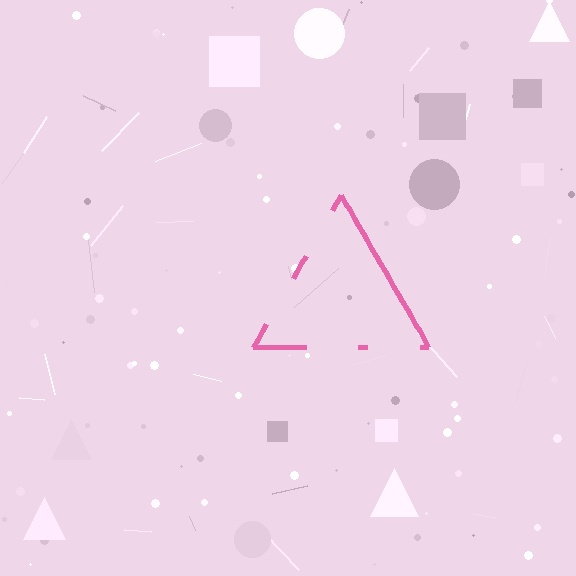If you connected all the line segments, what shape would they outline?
They would outline a triangle.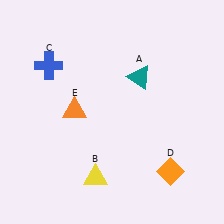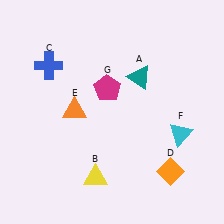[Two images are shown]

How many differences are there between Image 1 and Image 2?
There are 2 differences between the two images.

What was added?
A cyan triangle (F), a magenta pentagon (G) were added in Image 2.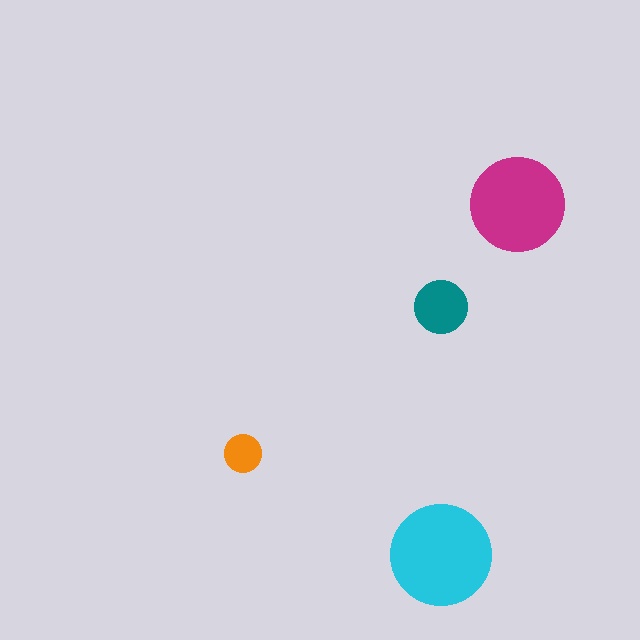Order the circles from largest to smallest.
the cyan one, the magenta one, the teal one, the orange one.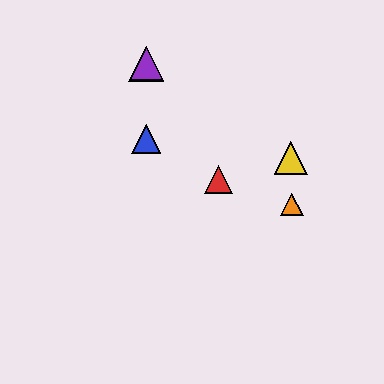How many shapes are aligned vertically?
3 shapes (the blue triangle, the green triangle, the purple triangle) are aligned vertically.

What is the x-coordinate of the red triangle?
The red triangle is at x≈219.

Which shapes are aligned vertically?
The blue triangle, the green triangle, the purple triangle are aligned vertically.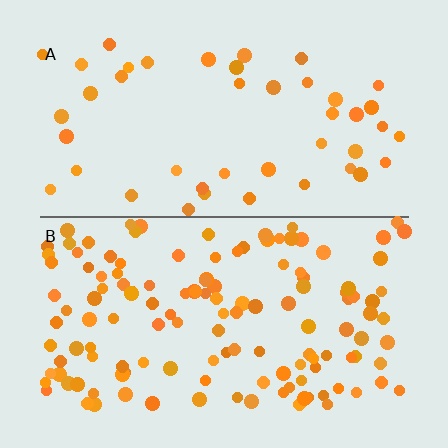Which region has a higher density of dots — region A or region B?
B (the bottom).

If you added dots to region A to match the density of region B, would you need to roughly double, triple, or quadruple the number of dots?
Approximately triple.